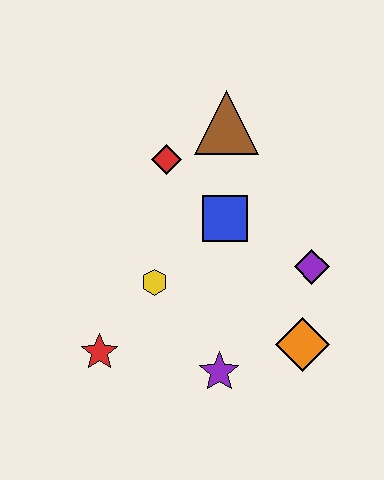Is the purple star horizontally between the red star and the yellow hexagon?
No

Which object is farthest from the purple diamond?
The red star is farthest from the purple diamond.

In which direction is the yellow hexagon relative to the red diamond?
The yellow hexagon is below the red diamond.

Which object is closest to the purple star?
The orange diamond is closest to the purple star.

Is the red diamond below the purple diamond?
No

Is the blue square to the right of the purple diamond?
No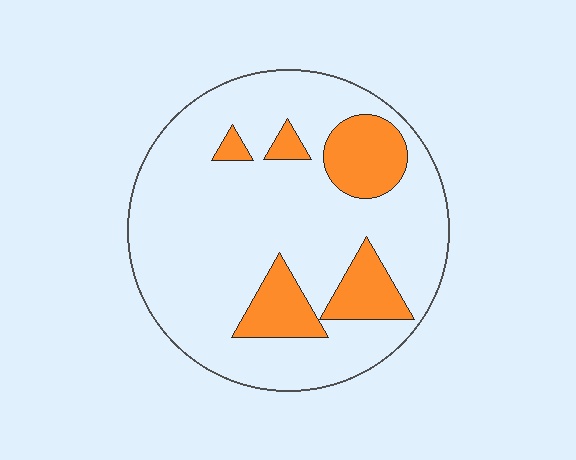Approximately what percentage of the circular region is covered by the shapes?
Approximately 20%.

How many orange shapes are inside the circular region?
5.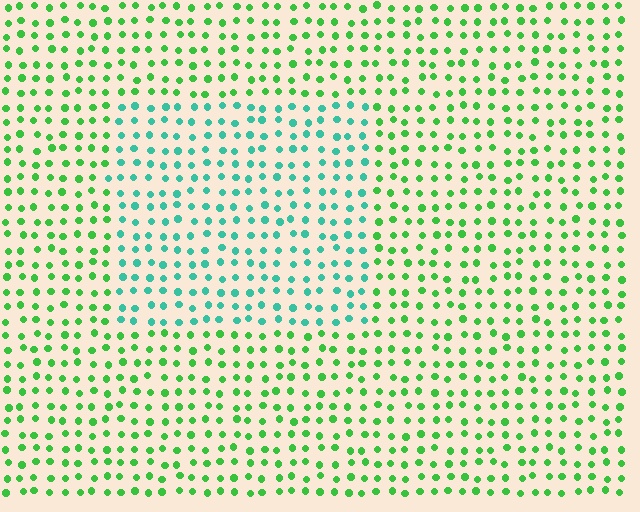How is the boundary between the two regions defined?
The boundary is defined purely by a slight shift in hue (about 44 degrees). Spacing, size, and orientation are identical on both sides.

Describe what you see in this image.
The image is filled with small green elements in a uniform arrangement. A rectangle-shaped region is visible where the elements are tinted to a slightly different hue, forming a subtle color boundary.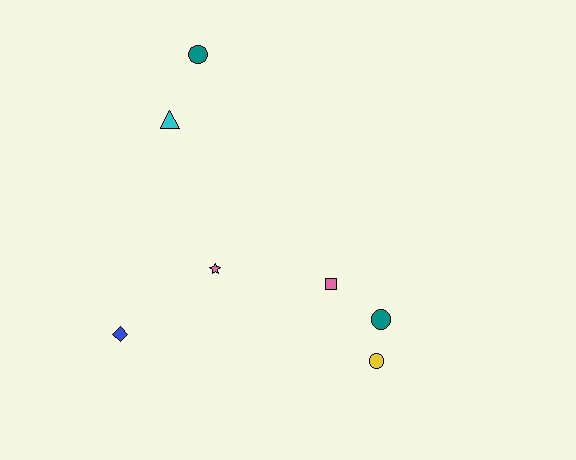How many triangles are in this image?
There is 1 triangle.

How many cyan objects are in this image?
There is 1 cyan object.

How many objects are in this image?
There are 7 objects.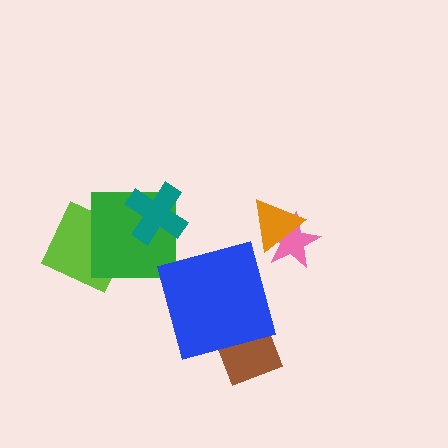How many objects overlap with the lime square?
1 object overlaps with the lime square.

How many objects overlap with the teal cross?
1 object overlaps with the teal cross.